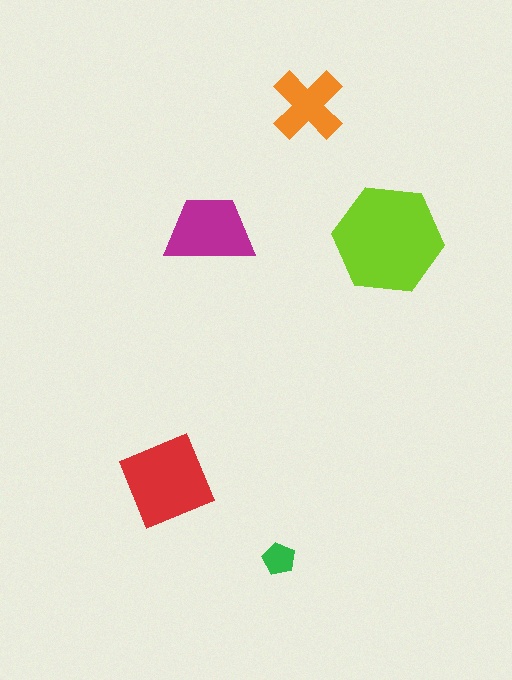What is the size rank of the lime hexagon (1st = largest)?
1st.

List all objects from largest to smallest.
The lime hexagon, the red diamond, the magenta trapezoid, the orange cross, the green pentagon.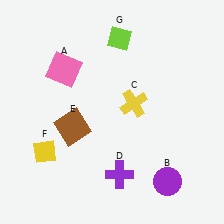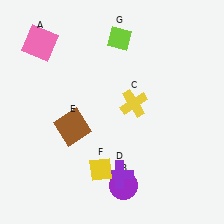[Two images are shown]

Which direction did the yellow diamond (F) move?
The yellow diamond (F) moved right.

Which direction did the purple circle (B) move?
The purple circle (B) moved left.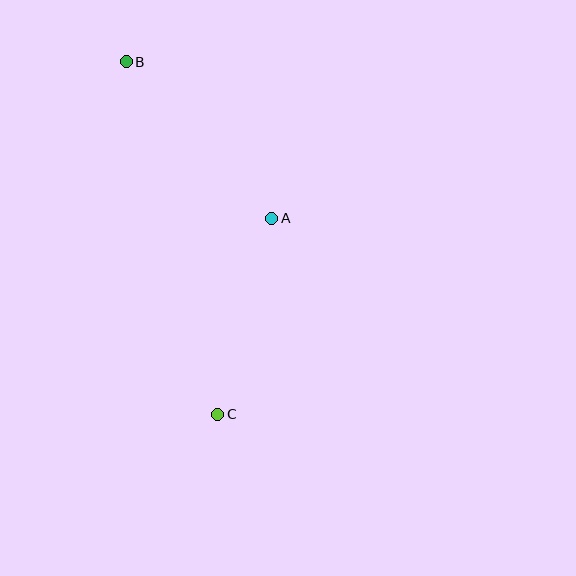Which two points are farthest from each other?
Points B and C are farthest from each other.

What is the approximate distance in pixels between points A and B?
The distance between A and B is approximately 214 pixels.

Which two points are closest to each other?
Points A and C are closest to each other.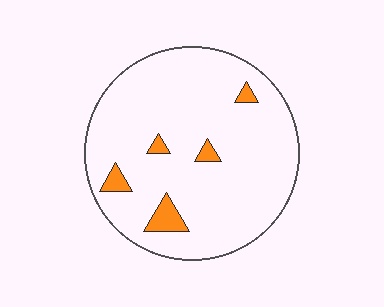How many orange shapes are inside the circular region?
5.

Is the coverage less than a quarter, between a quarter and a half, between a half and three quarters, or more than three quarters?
Less than a quarter.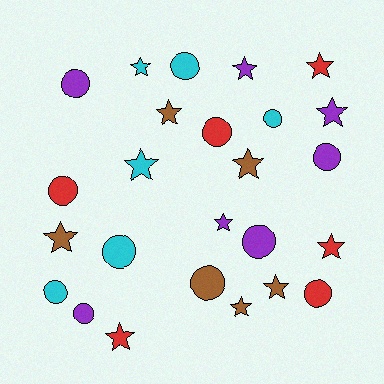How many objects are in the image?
There are 25 objects.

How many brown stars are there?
There are 5 brown stars.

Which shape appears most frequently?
Star, with 13 objects.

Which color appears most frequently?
Purple, with 7 objects.